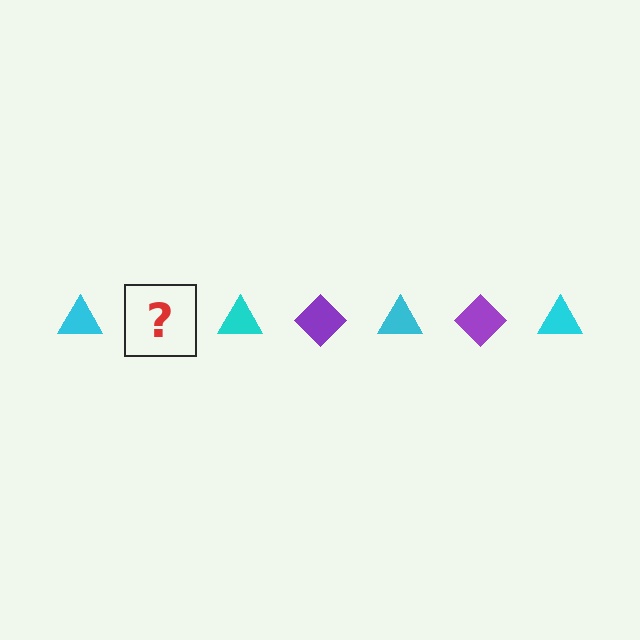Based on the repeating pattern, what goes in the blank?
The blank should be a purple diamond.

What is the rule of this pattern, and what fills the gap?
The rule is that the pattern alternates between cyan triangle and purple diamond. The gap should be filled with a purple diamond.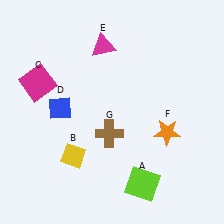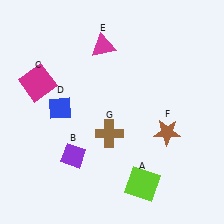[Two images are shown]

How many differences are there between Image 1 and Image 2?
There are 2 differences between the two images.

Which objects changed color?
B changed from yellow to purple. F changed from orange to brown.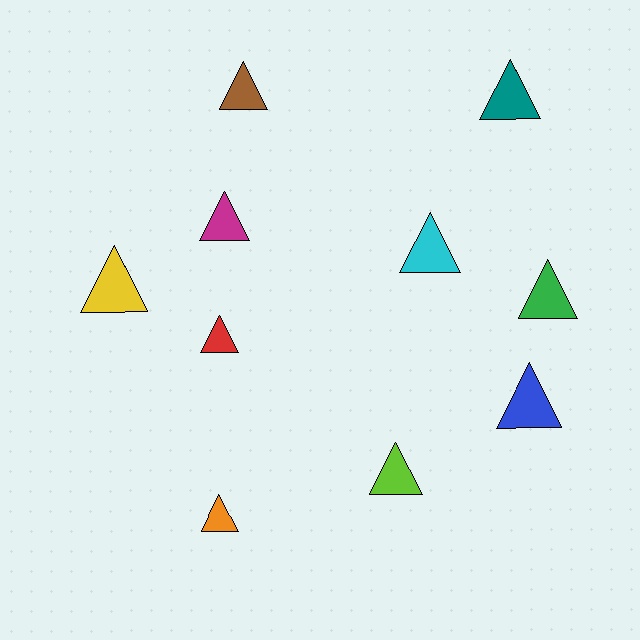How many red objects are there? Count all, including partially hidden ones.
There is 1 red object.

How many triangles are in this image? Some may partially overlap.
There are 10 triangles.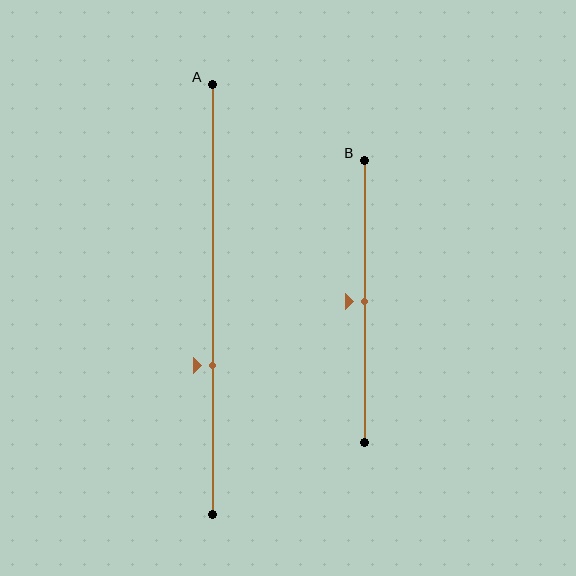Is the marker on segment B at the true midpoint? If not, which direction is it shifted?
Yes, the marker on segment B is at the true midpoint.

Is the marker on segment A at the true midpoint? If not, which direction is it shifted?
No, the marker on segment A is shifted downward by about 15% of the segment length.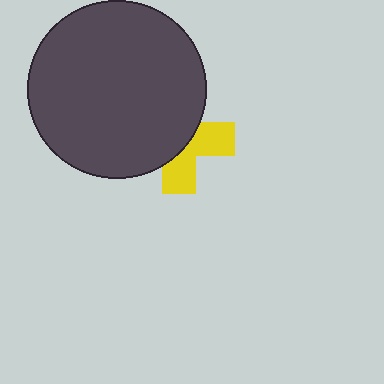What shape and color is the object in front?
The object in front is a dark gray circle.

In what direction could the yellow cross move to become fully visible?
The yellow cross could move toward the lower-right. That would shift it out from behind the dark gray circle entirely.